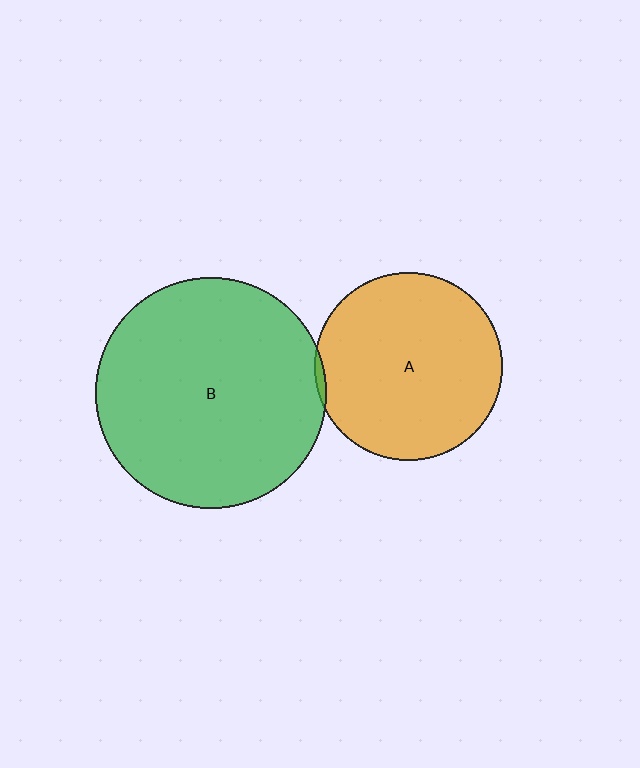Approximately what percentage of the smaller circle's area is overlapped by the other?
Approximately 5%.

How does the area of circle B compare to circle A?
Approximately 1.5 times.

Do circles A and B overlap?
Yes.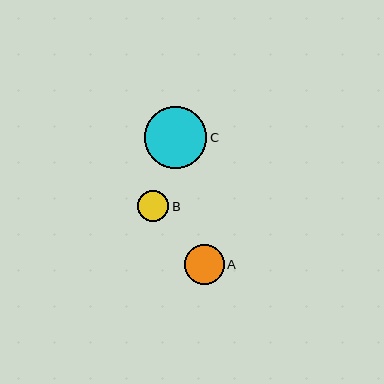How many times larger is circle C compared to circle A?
Circle C is approximately 1.5 times the size of circle A.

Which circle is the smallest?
Circle B is the smallest with a size of approximately 31 pixels.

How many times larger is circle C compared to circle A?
Circle C is approximately 1.5 times the size of circle A.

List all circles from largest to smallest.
From largest to smallest: C, A, B.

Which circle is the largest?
Circle C is the largest with a size of approximately 62 pixels.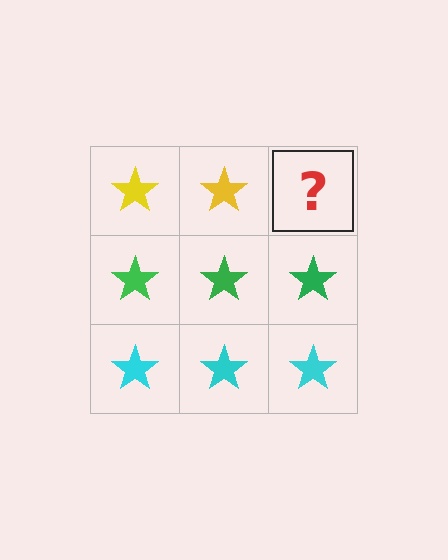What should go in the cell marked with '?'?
The missing cell should contain a yellow star.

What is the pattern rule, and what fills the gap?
The rule is that each row has a consistent color. The gap should be filled with a yellow star.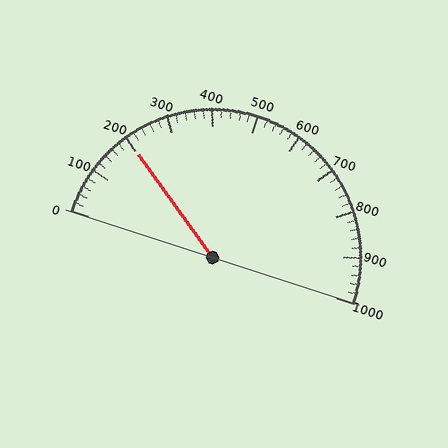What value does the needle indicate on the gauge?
The needle indicates approximately 200.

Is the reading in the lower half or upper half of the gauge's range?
The reading is in the lower half of the range (0 to 1000).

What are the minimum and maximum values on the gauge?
The gauge ranges from 0 to 1000.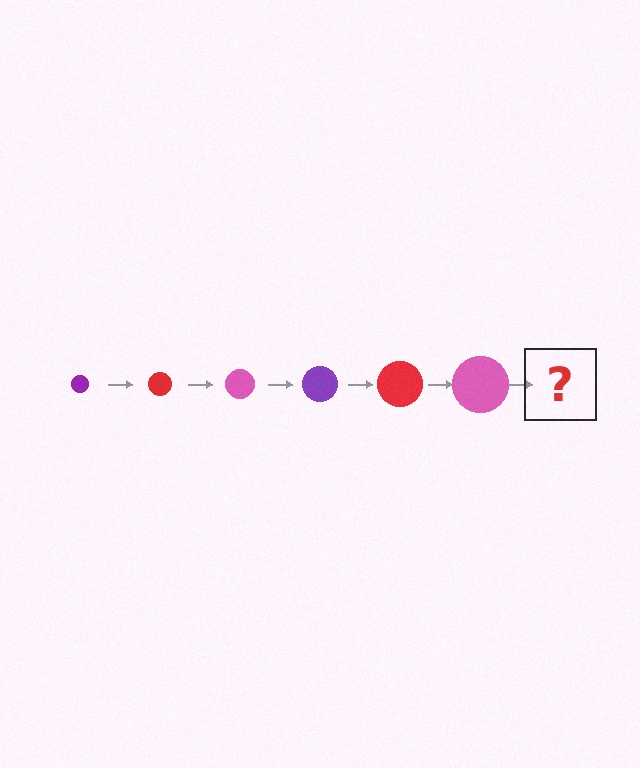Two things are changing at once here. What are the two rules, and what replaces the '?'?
The two rules are that the circle grows larger each step and the color cycles through purple, red, and pink. The '?' should be a purple circle, larger than the previous one.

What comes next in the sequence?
The next element should be a purple circle, larger than the previous one.